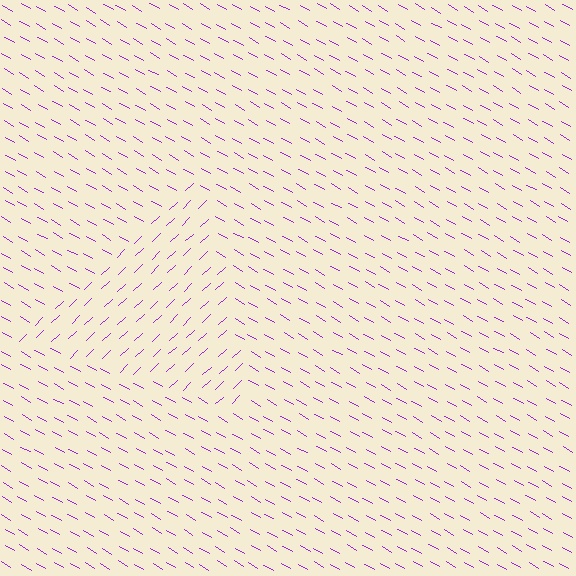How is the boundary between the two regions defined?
The boundary is defined purely by a change in line orientation (approximately 73 degrees difference). All lines are the same color and thickness.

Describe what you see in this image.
The image is filled with small purple line segments. A triangle region in the image has lines oriented differently from the surrounding lines, creating a visible texture boundary.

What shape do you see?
I see a triangle.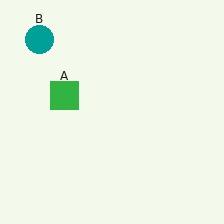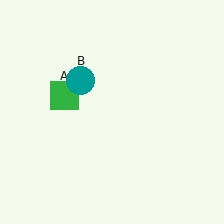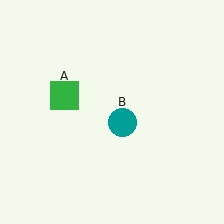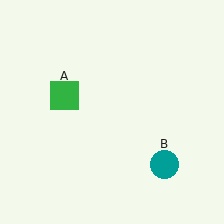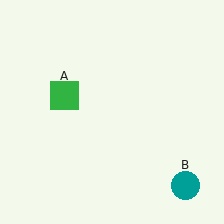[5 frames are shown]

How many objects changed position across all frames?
1 object changed position: teal circle (object B).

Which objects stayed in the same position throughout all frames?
Green square (object A) remained stationary.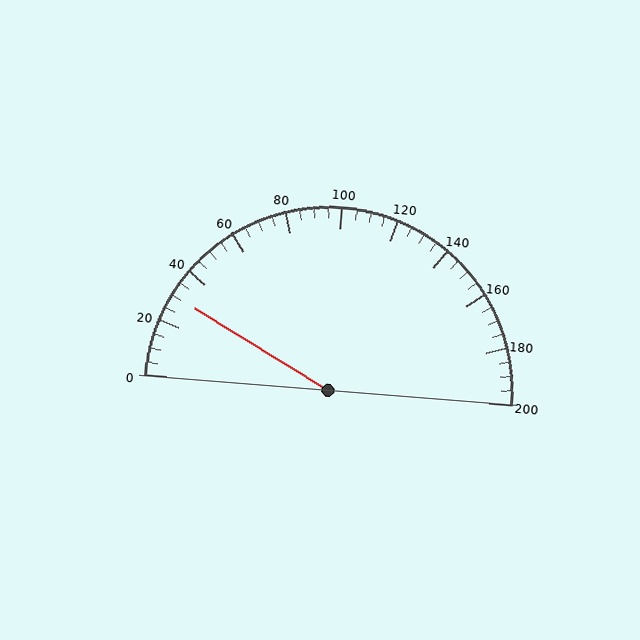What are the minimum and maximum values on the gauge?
The gauge ranges from 0 to 200.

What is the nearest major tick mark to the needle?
The nearest major tick mark is 40.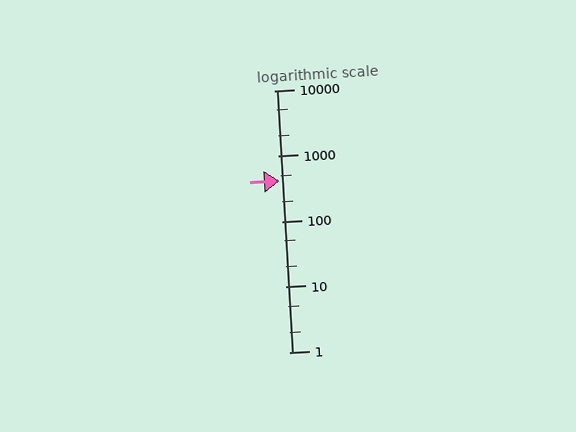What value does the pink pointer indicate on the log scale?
The pointer indicates approximately 420.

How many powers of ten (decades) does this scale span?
The scale spans 4 decades, from 1 to 10000.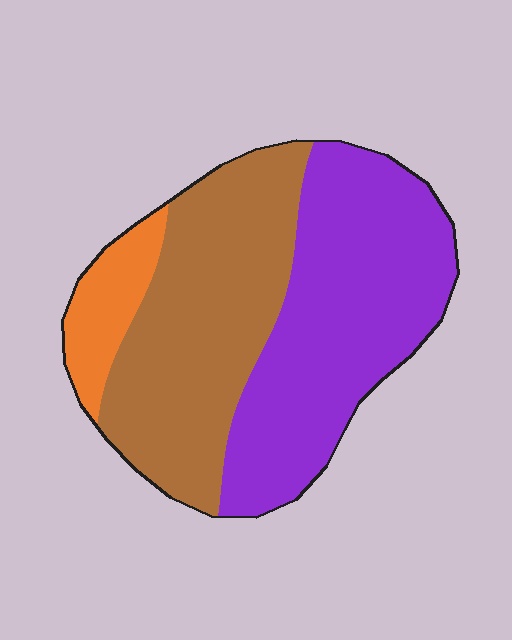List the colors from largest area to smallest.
From largest to smallest: purple, brown, orange.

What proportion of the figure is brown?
Brown takes up about two fifths (2/5) of the figure.